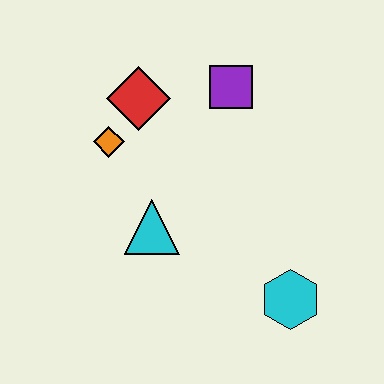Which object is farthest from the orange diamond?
The cyan hexagon is farthest from the orange diamond.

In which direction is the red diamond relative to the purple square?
The red diamond is to the left of the purple square.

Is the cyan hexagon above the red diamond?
No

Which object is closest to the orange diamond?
The red diamond is closest to the orange diamond.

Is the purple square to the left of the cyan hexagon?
Yes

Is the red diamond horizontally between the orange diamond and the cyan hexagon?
Yes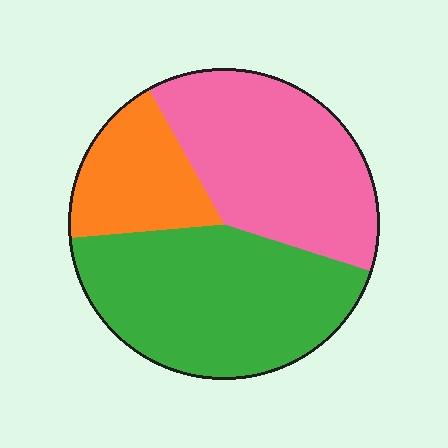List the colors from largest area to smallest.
From largest to smallest: green, pink, orange.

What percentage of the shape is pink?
Pink covers 38% of the shape.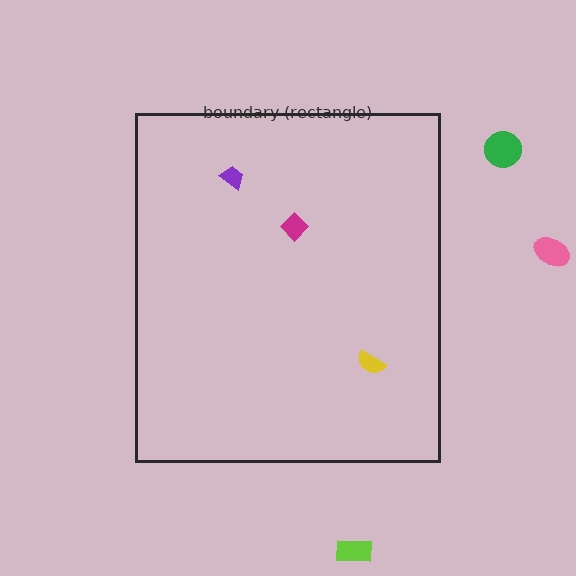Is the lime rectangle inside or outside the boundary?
Outside.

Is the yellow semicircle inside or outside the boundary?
Inside.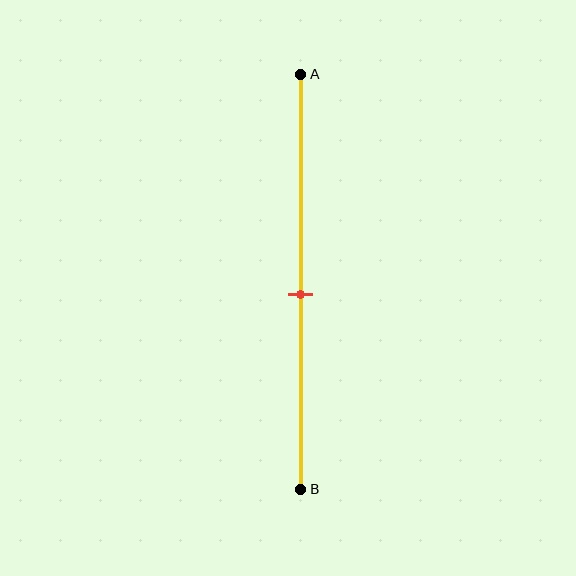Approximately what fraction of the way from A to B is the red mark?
The red mark is approximately 55% of the way from A to B.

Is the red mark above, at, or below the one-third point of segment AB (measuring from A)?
The red mark is below the one-third point of segment AB.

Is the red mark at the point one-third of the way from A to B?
No, the mark is at about 55% from A, not at the 33% one-third point.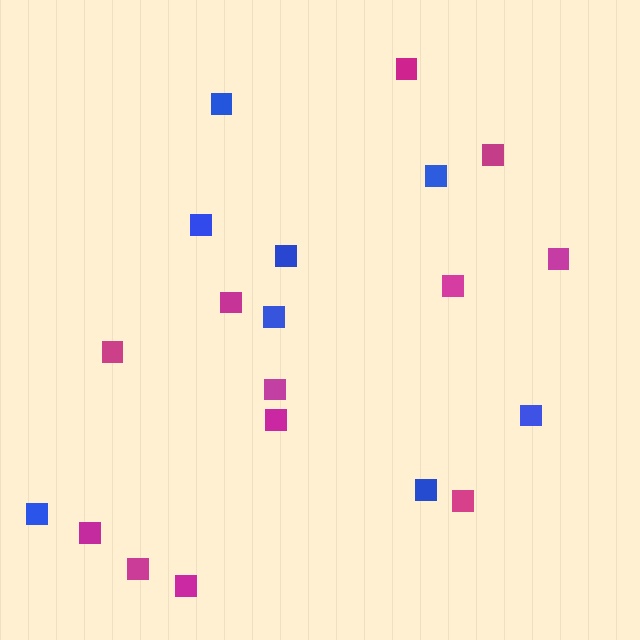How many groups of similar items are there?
There are 2 groups: one group of blue squares (8) and one group of magenta squares (12).